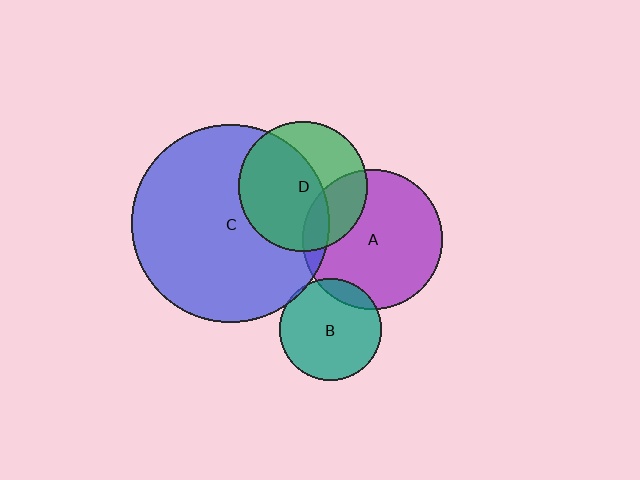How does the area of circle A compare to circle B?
Approximately 1.9 times.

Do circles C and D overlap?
Yes.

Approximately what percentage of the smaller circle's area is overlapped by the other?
Approximately 60%.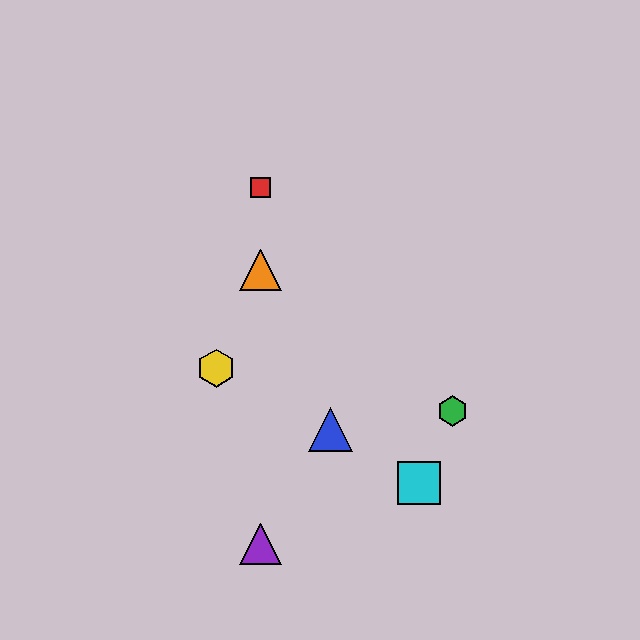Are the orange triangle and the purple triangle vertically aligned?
Yes, both are at x≈261.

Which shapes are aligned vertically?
The red square, the purple triangle, the orange triangle are aligned vertically.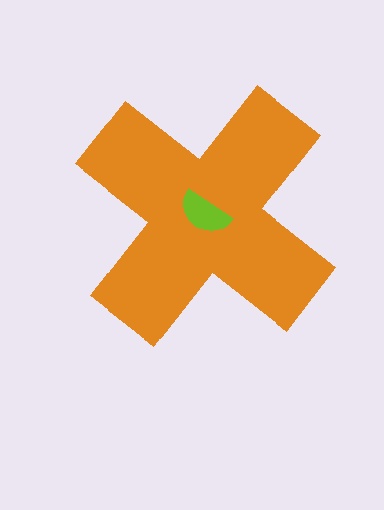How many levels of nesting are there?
2.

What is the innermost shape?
The lime semicircle.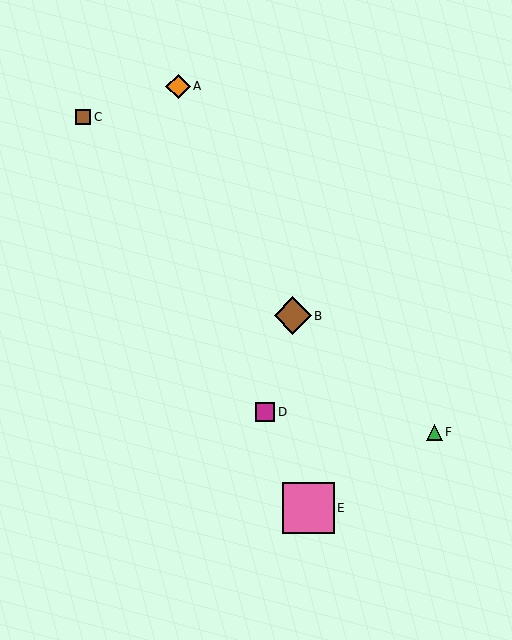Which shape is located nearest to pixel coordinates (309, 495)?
The pink square (labeled E) at (309, 508) is nearest to that location.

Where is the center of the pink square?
The center of the pink square is at (309, 508).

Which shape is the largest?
The pink square (labeled E) is the largest.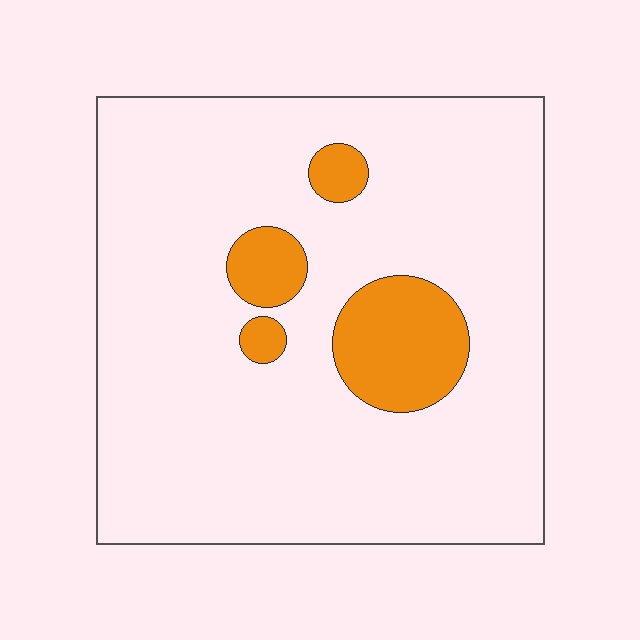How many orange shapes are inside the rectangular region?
4.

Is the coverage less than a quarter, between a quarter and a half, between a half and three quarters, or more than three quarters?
Less than a quarter.